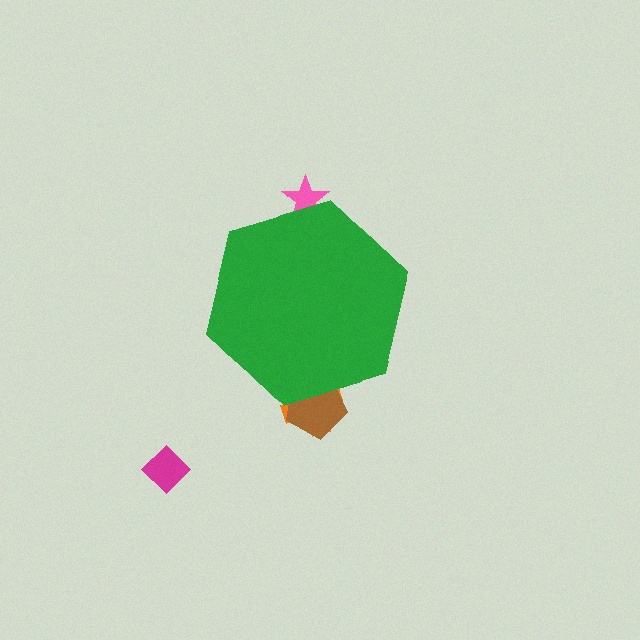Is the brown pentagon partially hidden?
Yes, the brown pentagon is partially hidden behind the green hexagon.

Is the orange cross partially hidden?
Yes, the orange cross is partially hidden behind the green hexagon.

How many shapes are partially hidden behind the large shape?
3 shapes are partially hidden.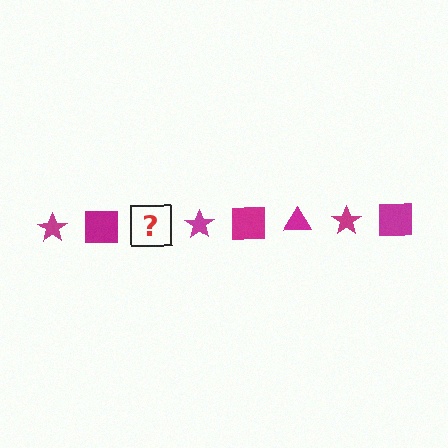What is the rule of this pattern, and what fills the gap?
The rule is that the pattern cycles through star, square, triangle shapes in magenta. The gap should be filled with a magenta triangle.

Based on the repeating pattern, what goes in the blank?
The blank should be a magenta triangle.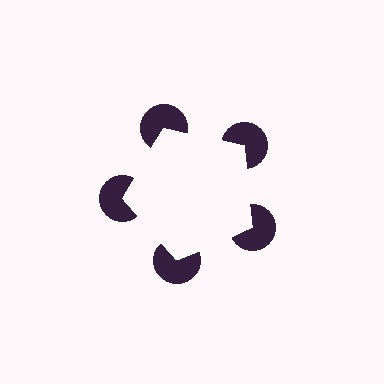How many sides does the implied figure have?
5 sides.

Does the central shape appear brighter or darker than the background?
It typically appears slightly brighter than the background, even though no actual brightness change is drawn.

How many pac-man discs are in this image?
There are 5 — one at each vertex of the illusory pentagon.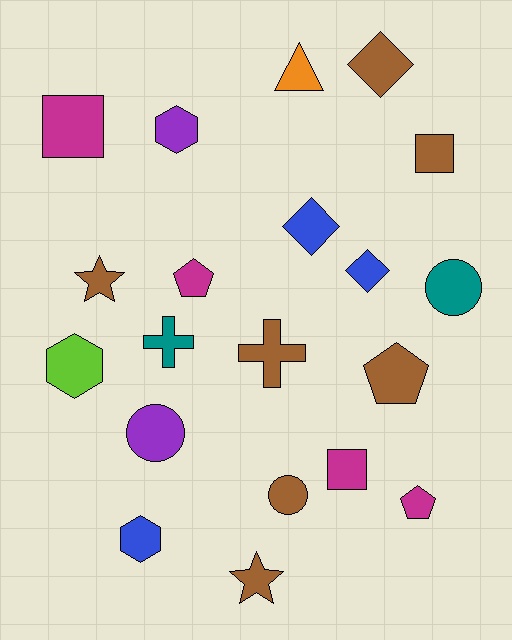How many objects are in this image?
There are 20 objects.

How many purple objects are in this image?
There are 2 purple objects.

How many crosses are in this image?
There are 2 crosses.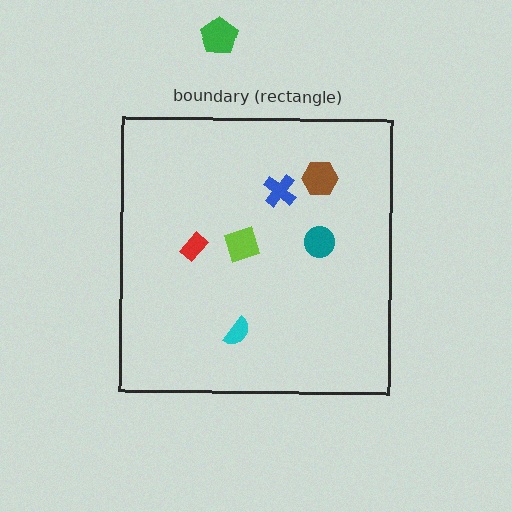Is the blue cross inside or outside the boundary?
Inside.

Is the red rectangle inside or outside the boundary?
Inside.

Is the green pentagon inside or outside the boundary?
Outside.